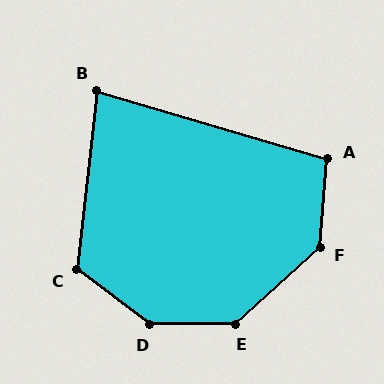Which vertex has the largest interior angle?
D, at approximately 143 degrees.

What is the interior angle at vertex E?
Approximately 138 degrees (obtuse).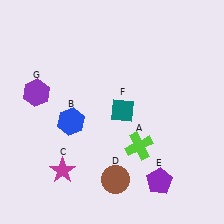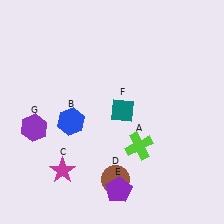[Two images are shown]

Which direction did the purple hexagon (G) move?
The purple hexagon (G) moved down.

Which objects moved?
The objects that moved are: the purple pentagon (E), the purple hexagon (G).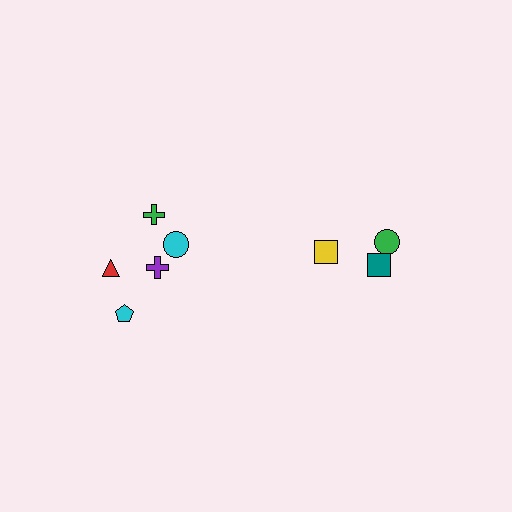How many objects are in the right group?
There are 3 objects.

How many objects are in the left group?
There are 5 objects.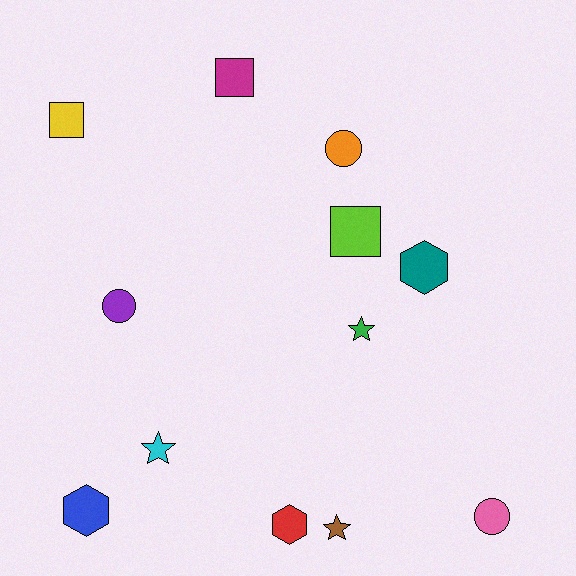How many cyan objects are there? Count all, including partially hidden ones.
There is 1 cyan object.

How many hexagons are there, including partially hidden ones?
There are 3 hexagons.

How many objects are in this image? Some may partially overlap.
There are 12 objects.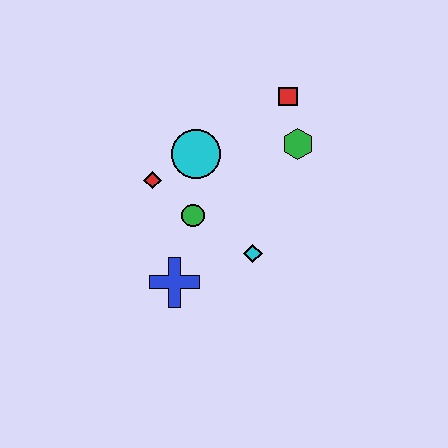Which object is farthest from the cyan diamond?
The red square is farthest from the cyan diamond.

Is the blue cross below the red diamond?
Yes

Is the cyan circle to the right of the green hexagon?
No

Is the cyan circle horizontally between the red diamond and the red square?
Yes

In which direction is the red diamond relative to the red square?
The red diamond is to the left of the red square.